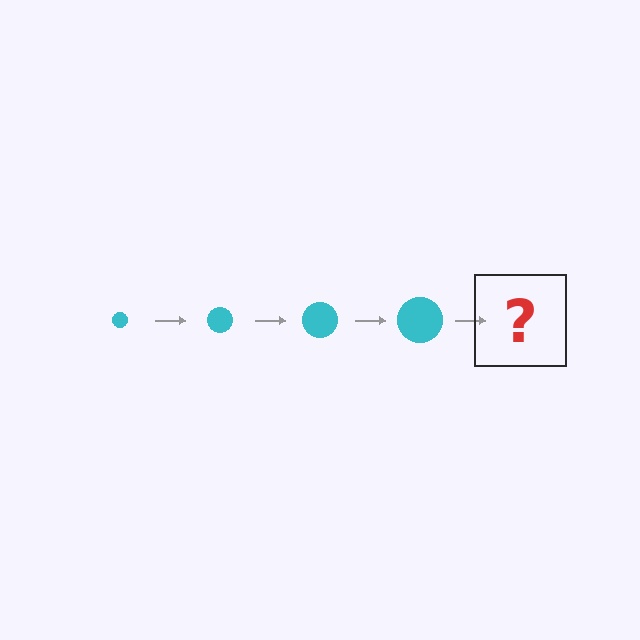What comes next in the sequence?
The next element should be a cyan circle, larger than the previous one.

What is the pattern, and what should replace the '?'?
The pattern is that the circle gets progressively larger each step. The '?' should be a cyan circle, larger than the previous one.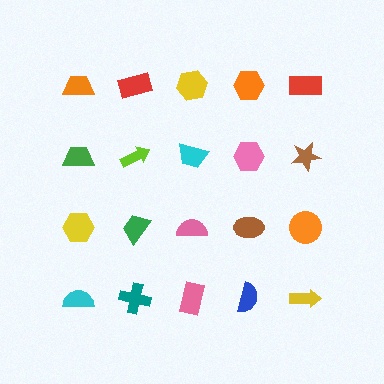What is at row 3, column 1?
A yellow hexagon.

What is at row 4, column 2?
A teal cross.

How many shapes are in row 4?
5 shapes.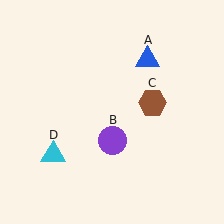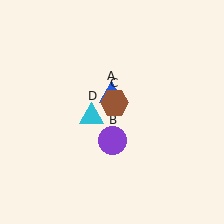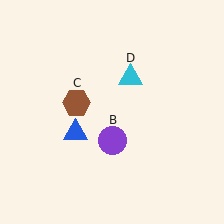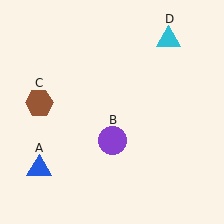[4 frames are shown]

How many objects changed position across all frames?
3 objects changed position: blue triangle (object A), brown hexagon (object C), cyan triangle (object D).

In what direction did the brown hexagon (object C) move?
The brown hexagon (object C) moved left.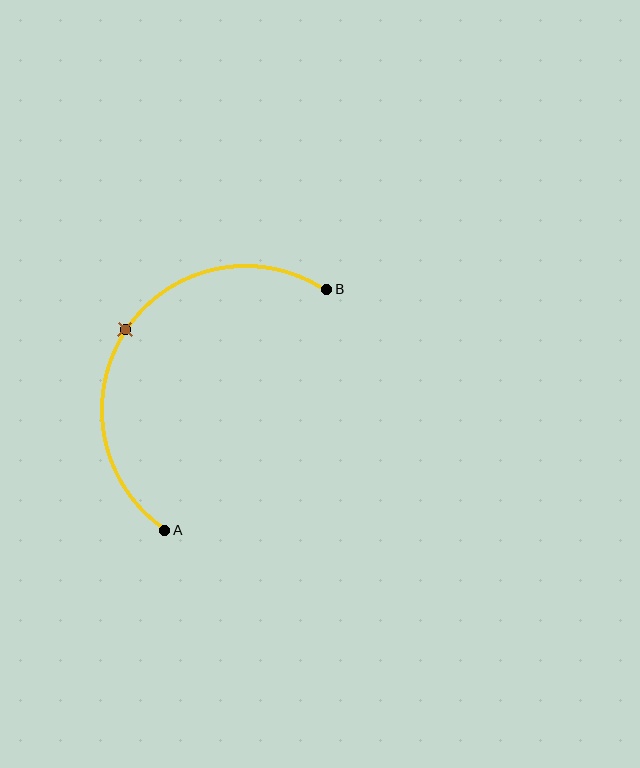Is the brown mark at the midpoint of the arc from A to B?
Yes. The brown mark lies on the arc at equal arc-length from both A and B — it is the arc midpoint.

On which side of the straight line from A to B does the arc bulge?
The arc bulges above and to the left of the straight line connecting A and B.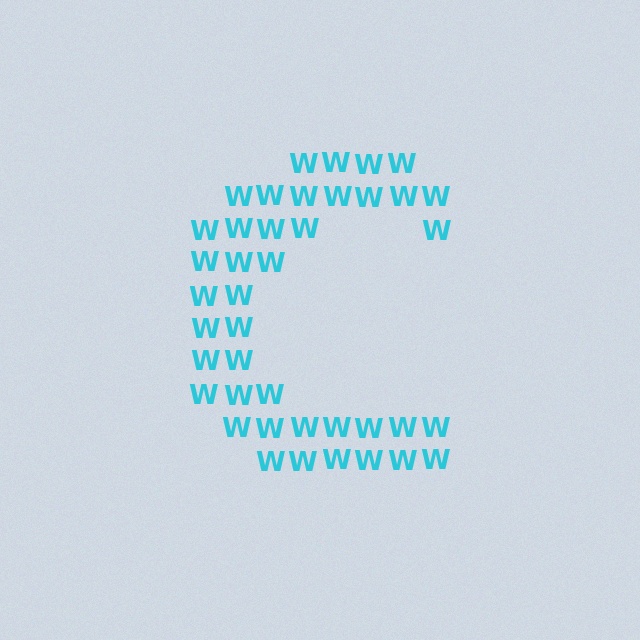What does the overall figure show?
The overall figure shows the letter C.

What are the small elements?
The small elements are letter W's.